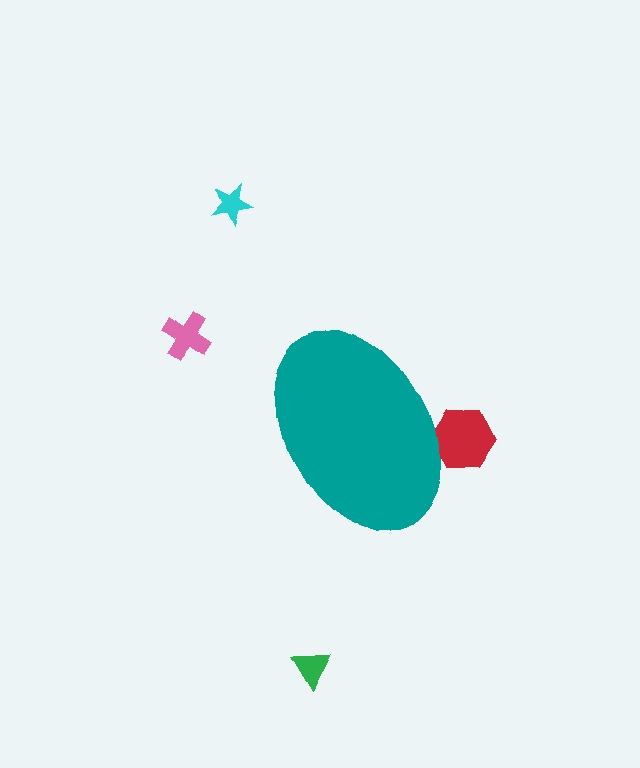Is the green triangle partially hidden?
No, the green triangle is fully visible.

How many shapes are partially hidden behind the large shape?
1 shape is partially hidden.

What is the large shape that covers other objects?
A teal ellipse.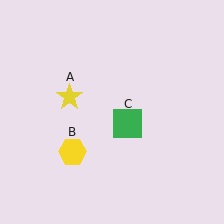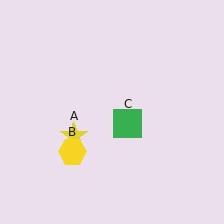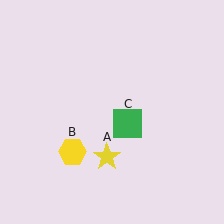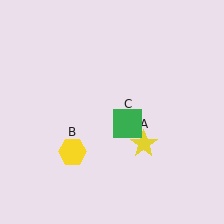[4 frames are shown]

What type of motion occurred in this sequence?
The yellow star (object A) rotated counterclockwise around the center of the scene.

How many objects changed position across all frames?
1 object changed position: yellow star (object A).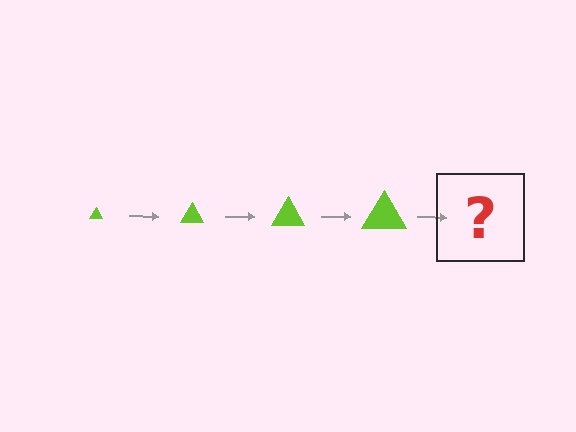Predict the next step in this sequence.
The next step is a lime triangle, larger than the previous one.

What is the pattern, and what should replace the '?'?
The pattern is that the triangle gets progressively larger each step. The '?' should be a lime triangle, larger than the previous one.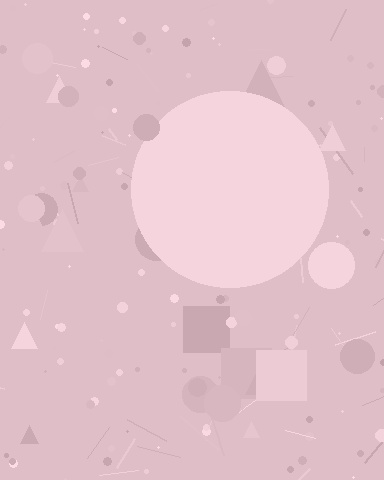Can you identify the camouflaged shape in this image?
The camouflaged shape is a circle.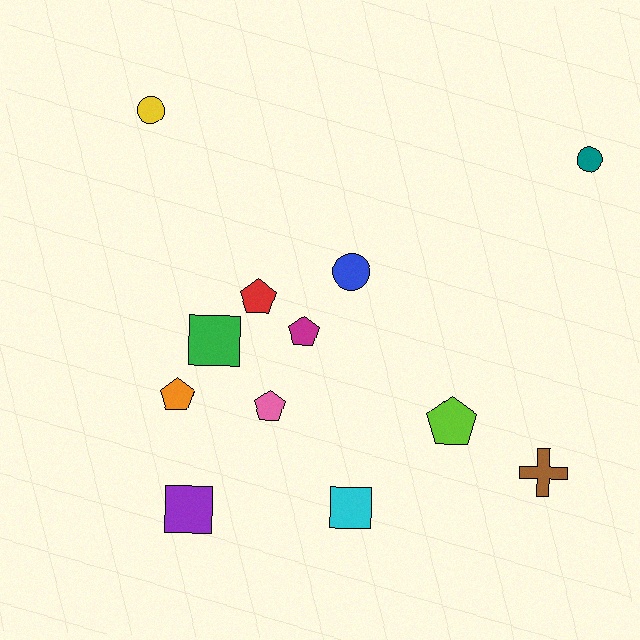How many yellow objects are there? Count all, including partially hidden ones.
There is 1 yellow object.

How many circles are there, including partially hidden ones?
There are 3 circles.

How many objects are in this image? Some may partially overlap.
There are 12 objects.